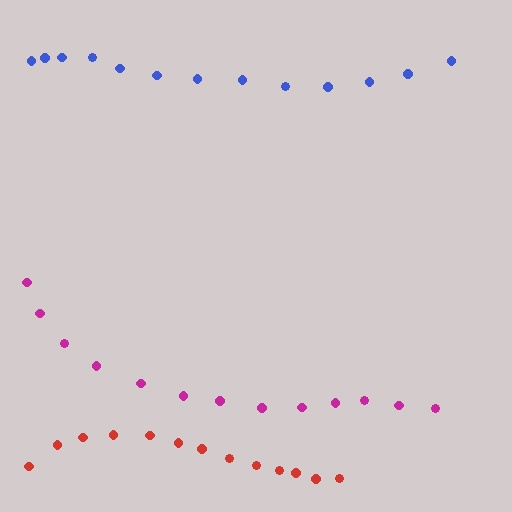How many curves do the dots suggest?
There are 3 distinct paths.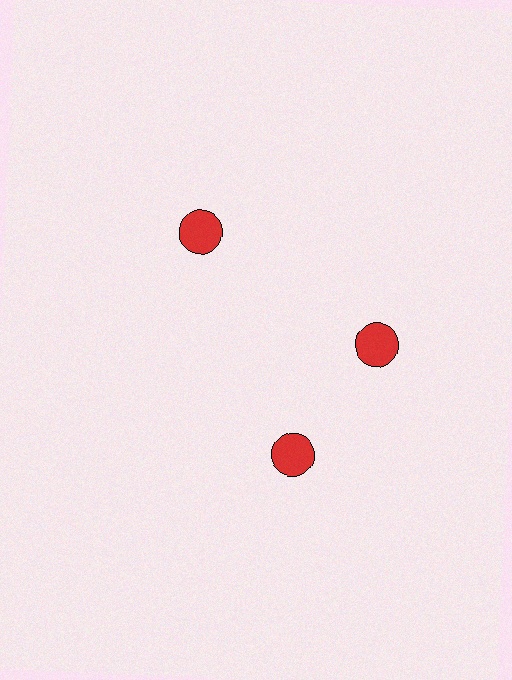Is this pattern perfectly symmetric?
No. The 3 red circles are arranged in a ring, but one element near the 7 o'clock position is rotated out of alignment along the ring, breaking the 3-fold rotational symmetry.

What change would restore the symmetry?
The symmetry would be restored by rotating it back into even spacing with its neighbors so that all 3 circles sit at equal angles and equal distance from the center.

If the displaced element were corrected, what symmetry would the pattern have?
It would have 3-fold rotational symmetry — the pattern would map onto itself every 120 degrees.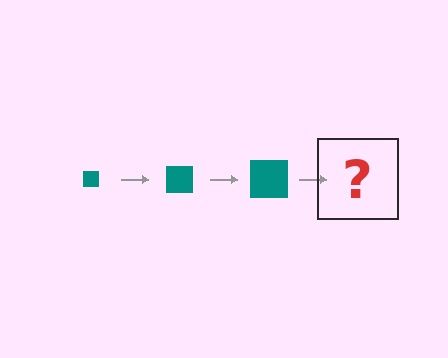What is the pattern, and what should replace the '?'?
The pattern is that the square gets progressively larger each step. The '?' should be a teal square, larger than the previous one.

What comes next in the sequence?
The next element should be a teal square, larger than the previous one.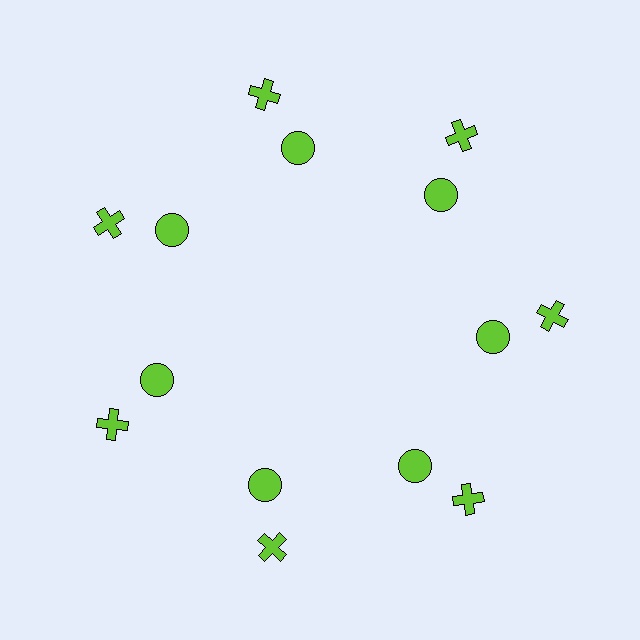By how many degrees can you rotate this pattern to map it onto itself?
The pattern maps onto itself every 51 degrees of rotation.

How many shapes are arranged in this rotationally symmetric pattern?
There are 14 shapes, arranged in 7 groups of 2.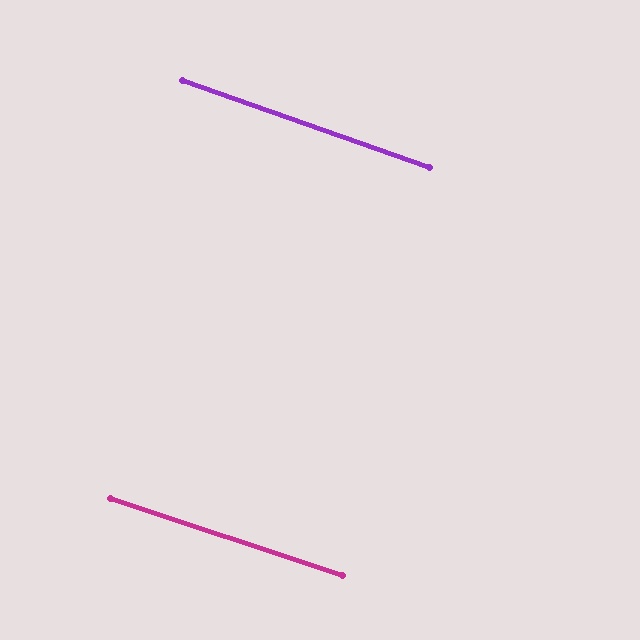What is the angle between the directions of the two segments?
Approximately 1 degree.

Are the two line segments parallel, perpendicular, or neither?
Parallel — their directions differ by only 1.1°.